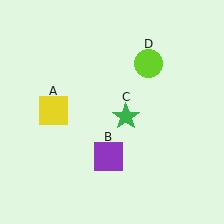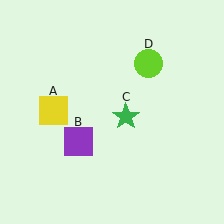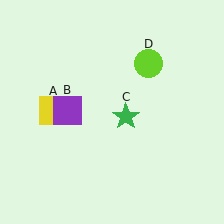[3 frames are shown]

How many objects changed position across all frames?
1 object changed position: purple square (object B).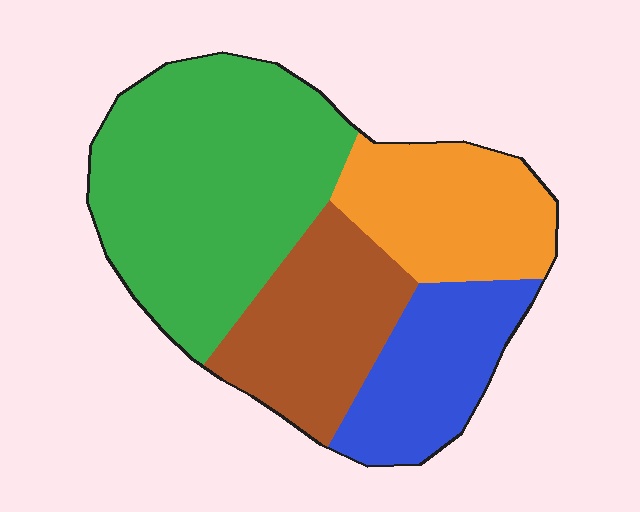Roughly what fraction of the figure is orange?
Orange covers roughly 20% of the figure.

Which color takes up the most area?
Green, at roughly 40%.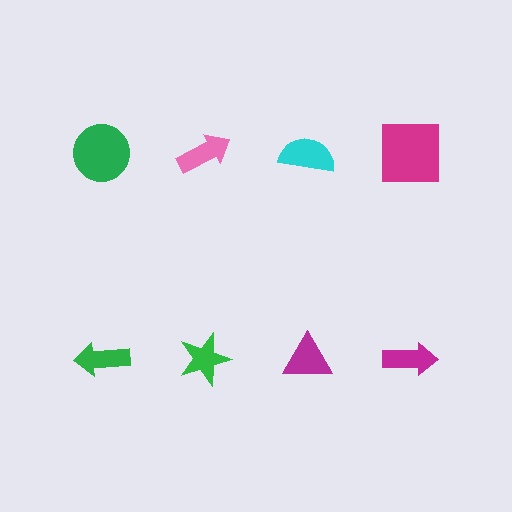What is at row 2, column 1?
A green arrow.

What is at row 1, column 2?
A pink arrow.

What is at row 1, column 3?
A cyan semicircle.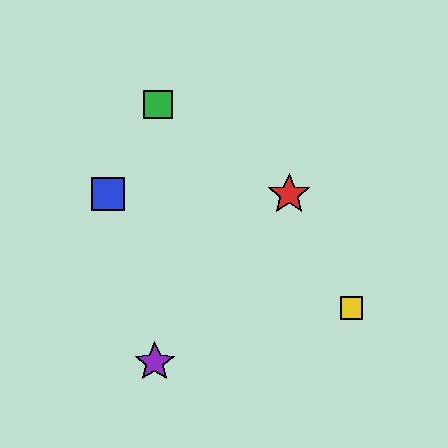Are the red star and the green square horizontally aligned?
No, the red star is at y≈194 and the green square is at y≈104.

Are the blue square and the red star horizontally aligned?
Yes, both are at y≈194.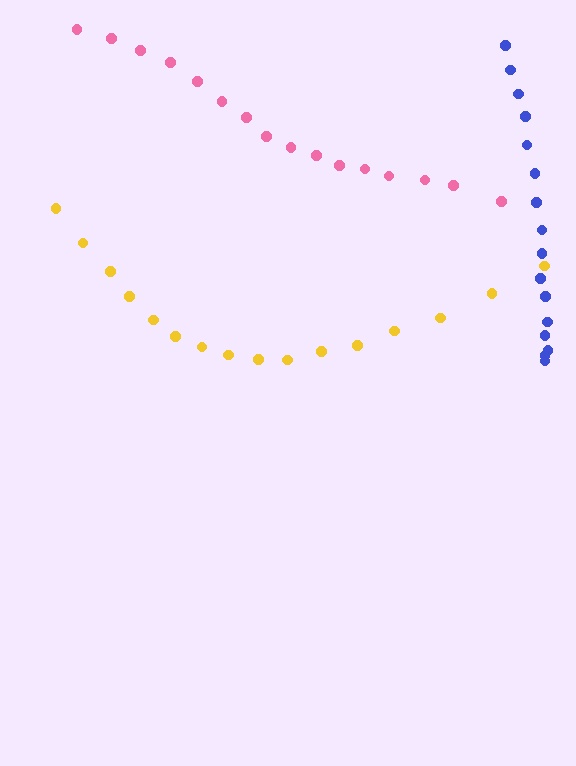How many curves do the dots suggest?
There are 3 distinct paths.